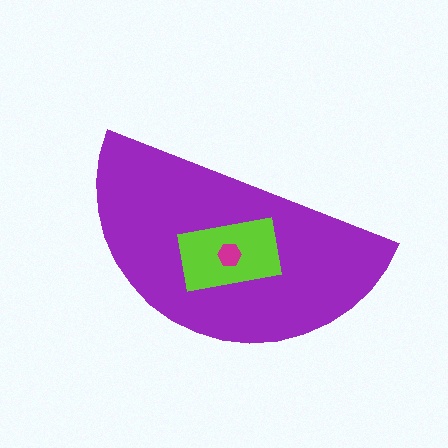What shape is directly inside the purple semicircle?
The lime rectangle.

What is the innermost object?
The magenta hexagon.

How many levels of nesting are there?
3.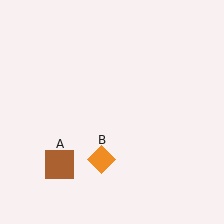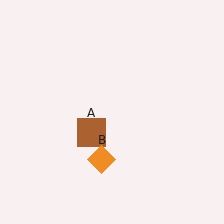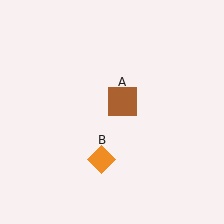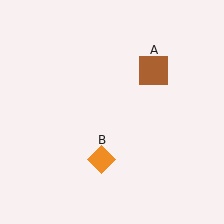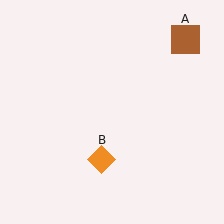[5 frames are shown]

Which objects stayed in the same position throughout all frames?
Orange diamond (object B) remained stationary.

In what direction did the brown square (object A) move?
The brown square (object A) moved up and to the right.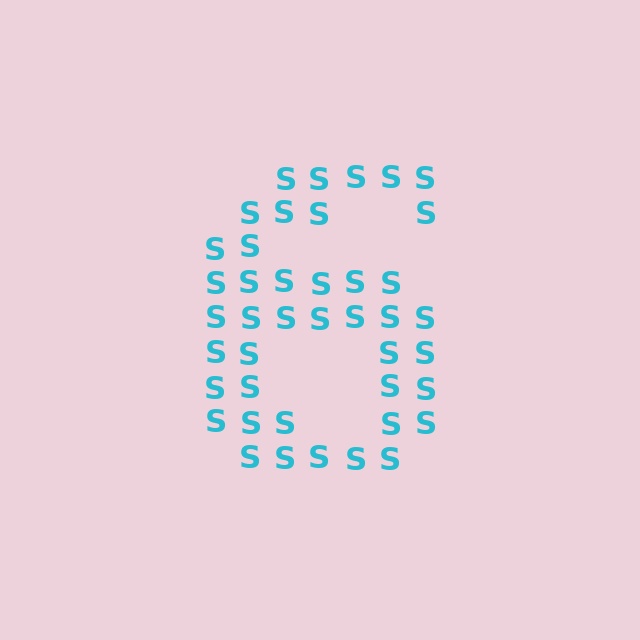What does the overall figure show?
The overall figure shows the digit 6.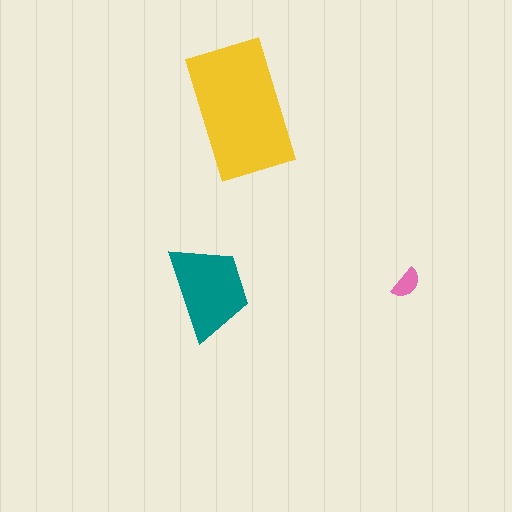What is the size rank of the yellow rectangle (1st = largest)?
1st.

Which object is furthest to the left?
The teal trapezoid is leftmost.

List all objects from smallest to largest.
The pink semicircle, the teal trapezoid, the yellow rectangle.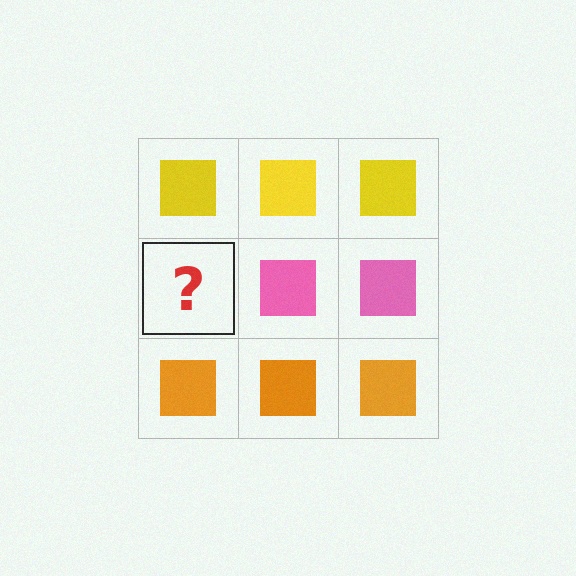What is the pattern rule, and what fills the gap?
The rule is that each row has a consistent color. The gap should be filled with a pink square.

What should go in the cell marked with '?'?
The missing cell should contain a pink square.